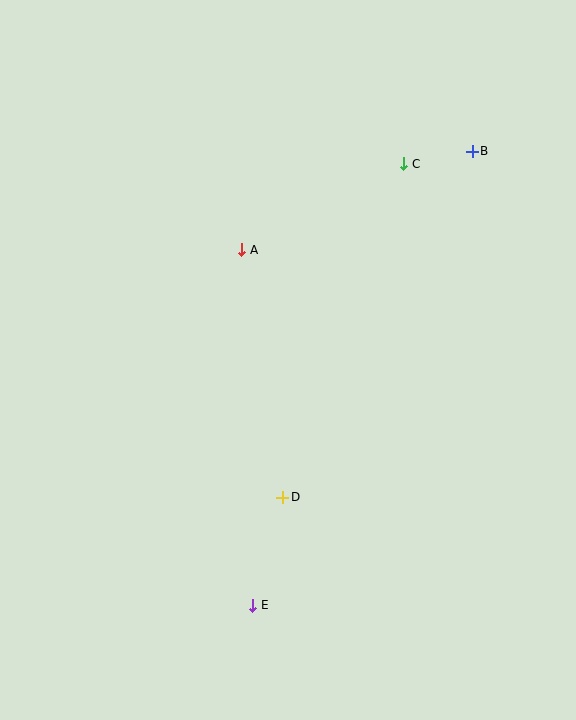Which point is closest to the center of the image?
Point A at (242, 250) is closest to the center.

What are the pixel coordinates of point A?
Point A is at (242, 250).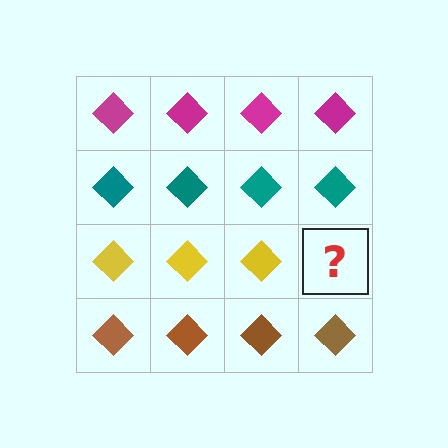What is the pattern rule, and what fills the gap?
The rule is that each row has a consistent color. The gap should be filled with a yellow diamond.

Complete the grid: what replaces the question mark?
The question mark should be replaced with a yellow diamond.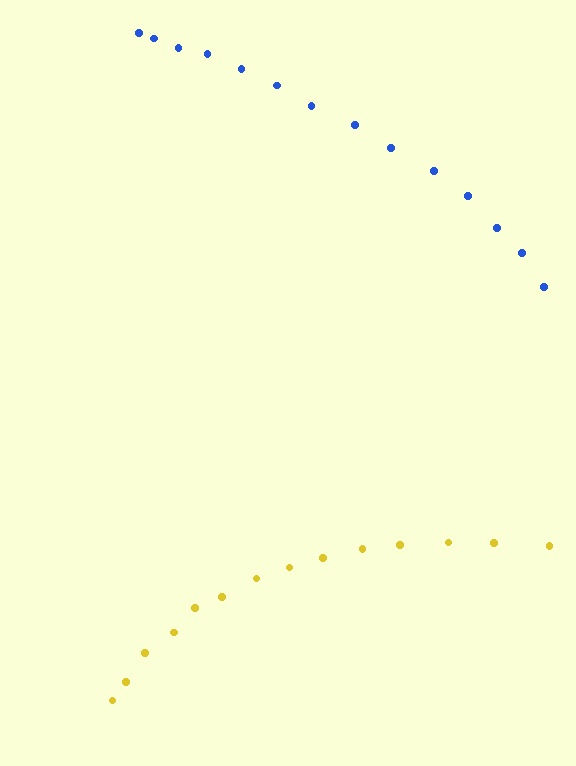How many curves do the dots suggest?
There are 2 distinct paths.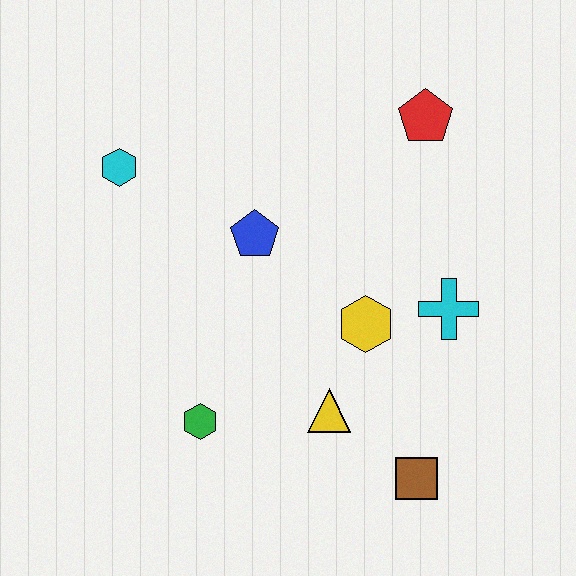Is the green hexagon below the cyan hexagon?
Yes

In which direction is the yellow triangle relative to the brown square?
The yellow triangle is to the left of the brown square.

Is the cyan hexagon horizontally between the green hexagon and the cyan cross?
No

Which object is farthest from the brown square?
The cyan hexagon is farthest from the brown square.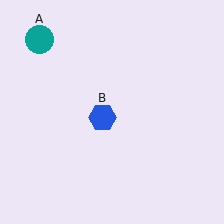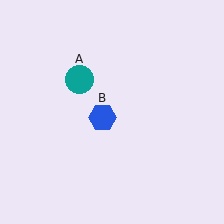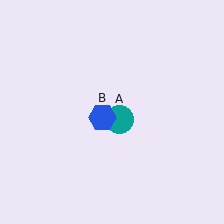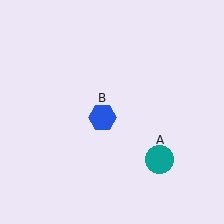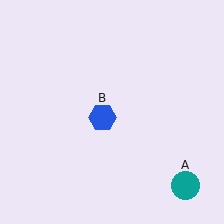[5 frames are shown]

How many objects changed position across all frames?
1 object changed position: teal circle (object A).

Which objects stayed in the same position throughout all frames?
Blue hexagon (object B) remained stationary.